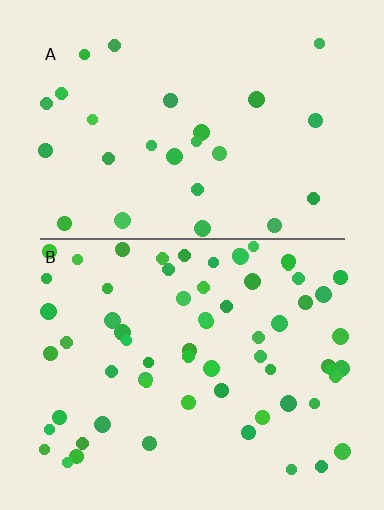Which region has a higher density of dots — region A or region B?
B (the bottom).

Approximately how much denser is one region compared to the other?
Approximately 2.4× — region B over region A.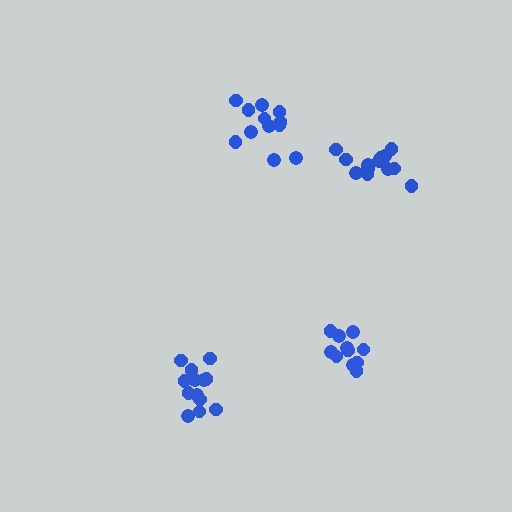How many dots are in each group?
Group 1: 13 dots, Group 2: 11 dots, Group 3: 12 dots, Group 4: 13 dots (49 total).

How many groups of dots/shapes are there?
There are 4 groups.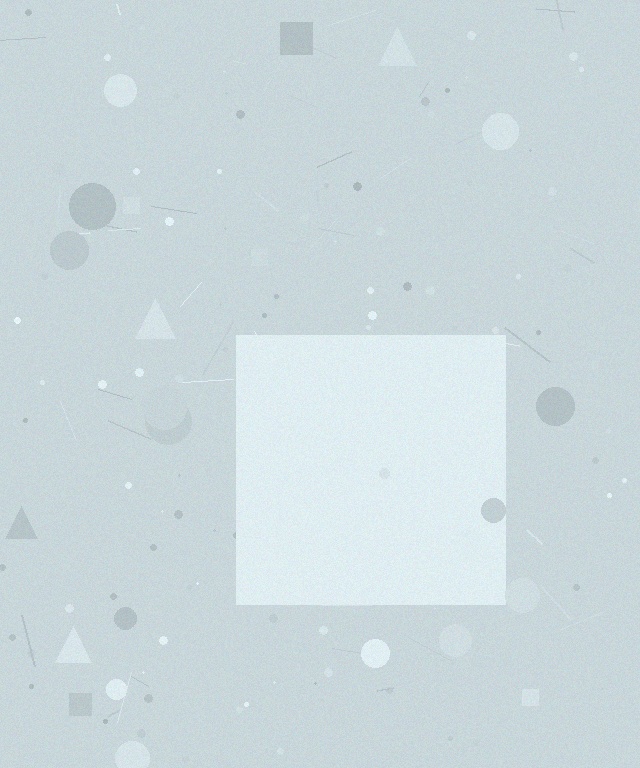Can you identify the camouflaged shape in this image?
The camouflaged shape is a square.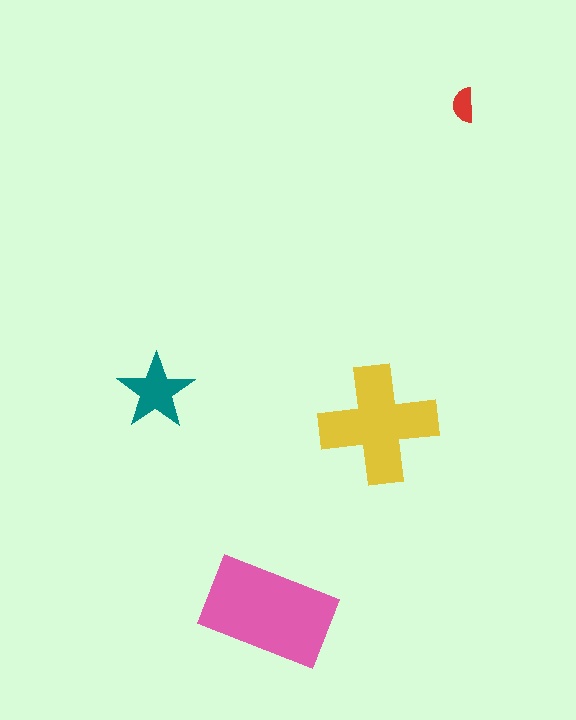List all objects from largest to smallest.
The pink rectangle, the yellow cross, the teal star, the red semicircle.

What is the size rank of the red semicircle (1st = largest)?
4th.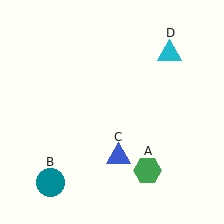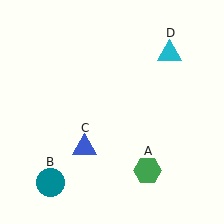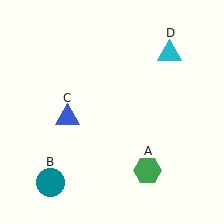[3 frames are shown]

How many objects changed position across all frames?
1 object changed position: blue triangle (object C).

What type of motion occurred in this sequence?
The blue triangle (object C) rotated clockwise around the center of the scene.